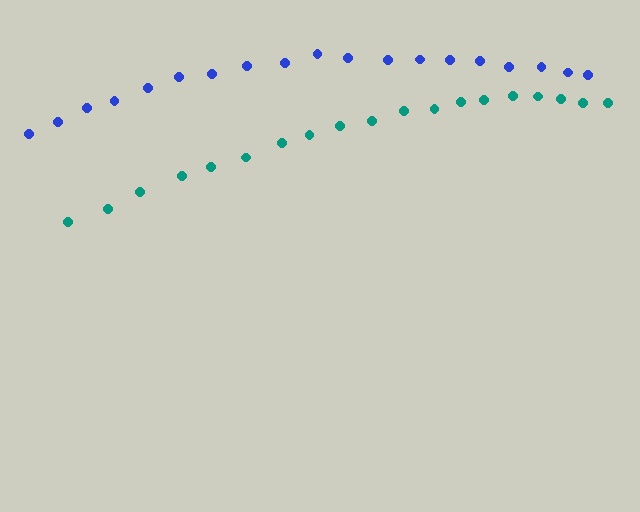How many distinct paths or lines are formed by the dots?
There are 2 distinct paths.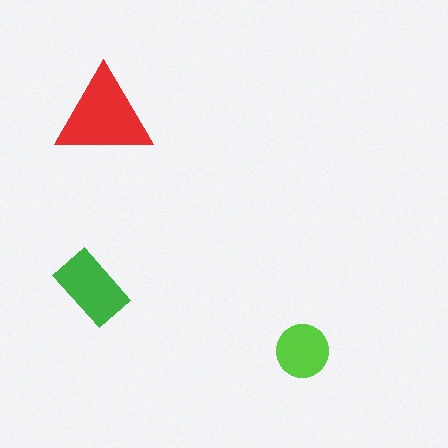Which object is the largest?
The red triangle.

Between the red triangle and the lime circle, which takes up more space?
The red triangle.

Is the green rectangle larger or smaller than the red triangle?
Smaller.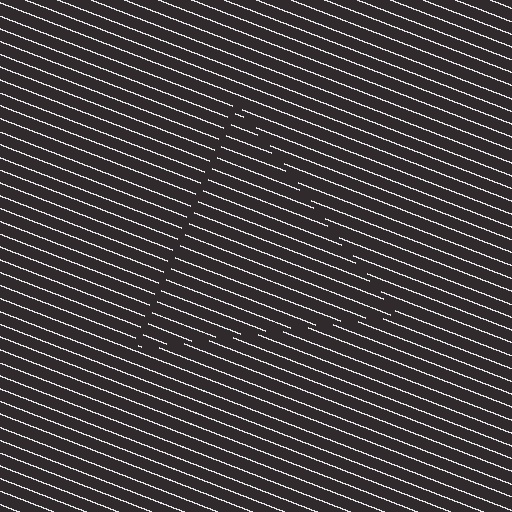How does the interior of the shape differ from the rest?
The interior of the shape contains the same grating, shifted by half a period — the contour is defined by the phase discontinuity where line-ends from the inner and outer gratings abut.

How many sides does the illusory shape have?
3 sides — the line-ends trace a triangle.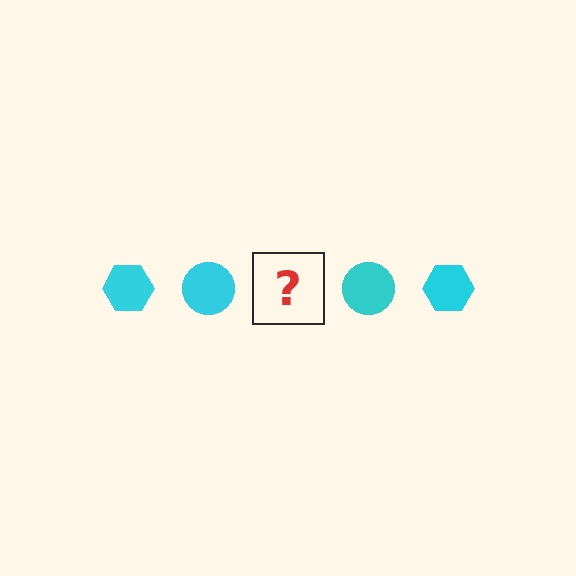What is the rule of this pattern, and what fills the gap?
The rule is that the pattern cycles through hexagon, circle shapes in cyan. The gap should be filled with a cyan hexagon.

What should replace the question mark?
The question mark should be replaced with a cyan hexagon.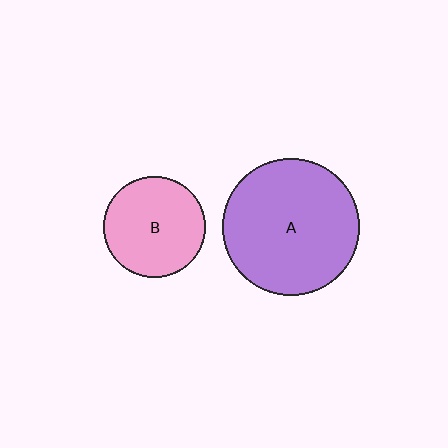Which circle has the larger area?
Circle A (purple).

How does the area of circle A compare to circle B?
Approximately 1.8 times.